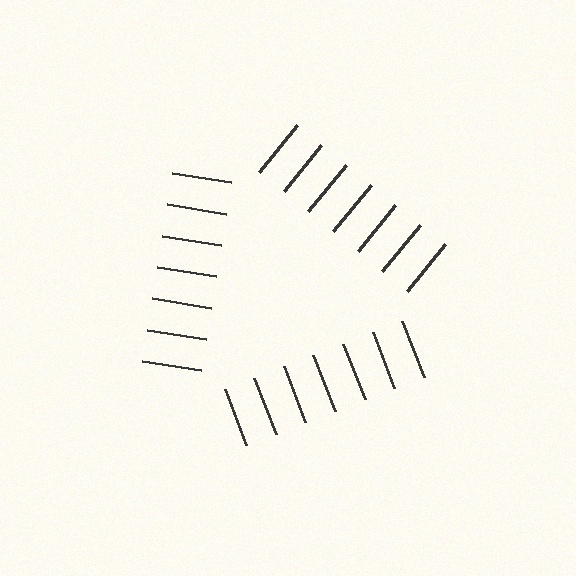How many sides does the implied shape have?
3 sides — the line-ends trace a triangle.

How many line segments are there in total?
21 — 7 along each of the 3 edges.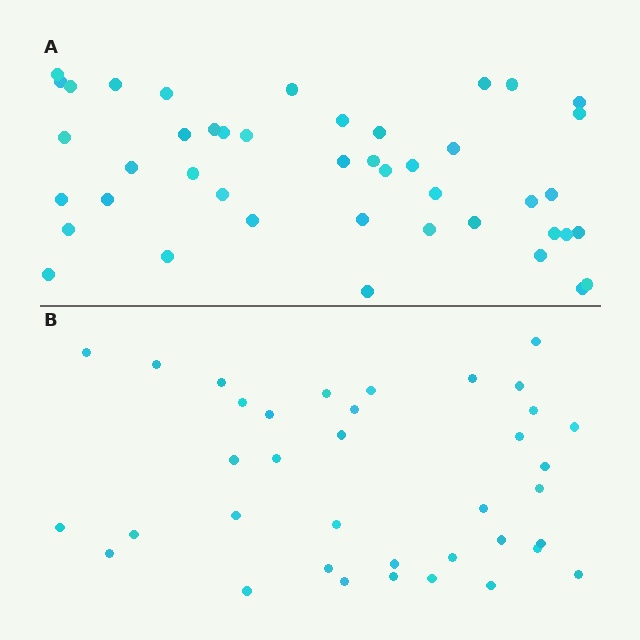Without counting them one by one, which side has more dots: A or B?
Region A (the top region) has more dots.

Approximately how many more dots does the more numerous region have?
Region A has roughly 8 or so more dots than region B.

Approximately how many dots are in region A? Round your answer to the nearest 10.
About 40 dots. (The exact count is 44, which rounds to 40.)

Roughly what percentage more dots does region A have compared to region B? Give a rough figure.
About 20% more.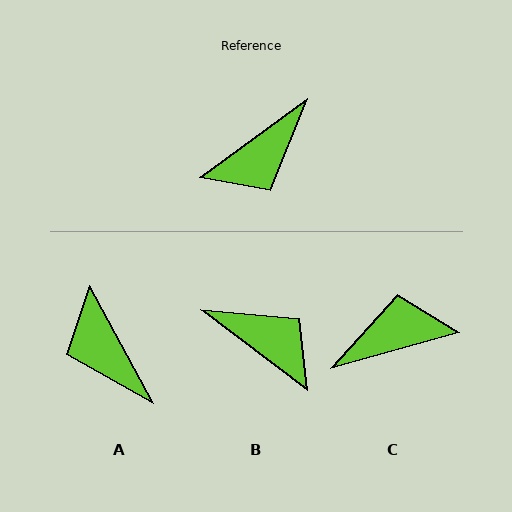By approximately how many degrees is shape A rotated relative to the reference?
Approximately 98 degrees clockwise.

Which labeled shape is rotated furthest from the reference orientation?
C, about 159 degrees away.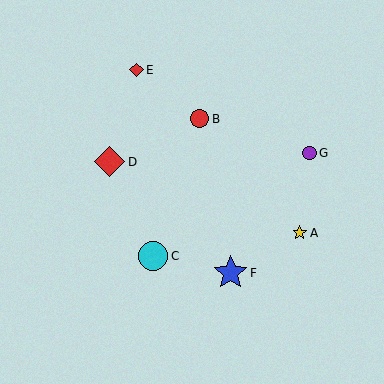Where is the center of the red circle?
The center of the red circle is at (200, 119).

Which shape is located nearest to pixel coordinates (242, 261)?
The blue star (labeled F) at (231, 273) is nearest to that location.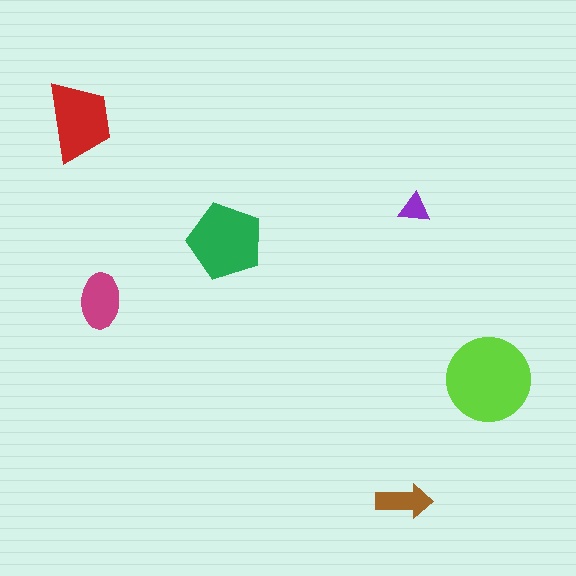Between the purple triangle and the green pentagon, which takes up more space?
The green pentagon.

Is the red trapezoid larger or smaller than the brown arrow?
Larger.